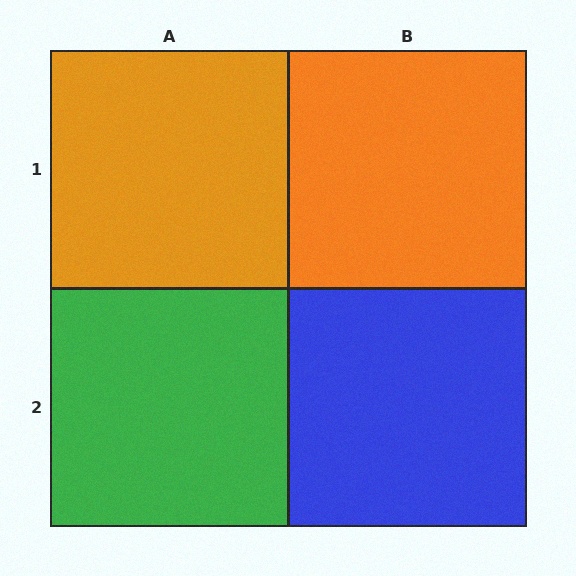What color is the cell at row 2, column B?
Blue.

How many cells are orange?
2 cells are orange.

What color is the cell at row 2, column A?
Green.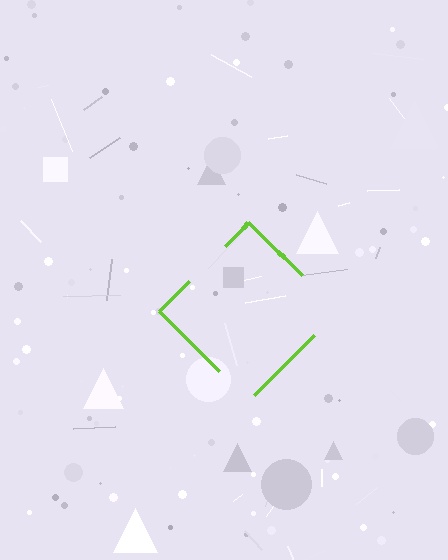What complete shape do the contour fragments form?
The contour fragments form a diamond.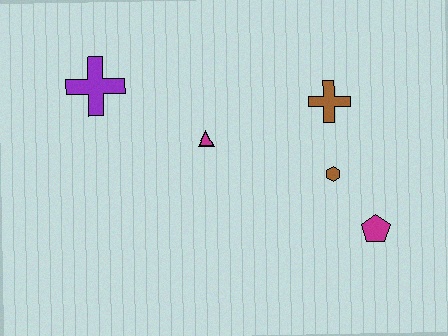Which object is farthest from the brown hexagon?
The purple cross is farthest from the brown hexagon.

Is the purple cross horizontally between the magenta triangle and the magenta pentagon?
No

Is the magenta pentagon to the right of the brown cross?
Yes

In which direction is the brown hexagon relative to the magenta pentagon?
The brown hexagon is above the magenta pentagon.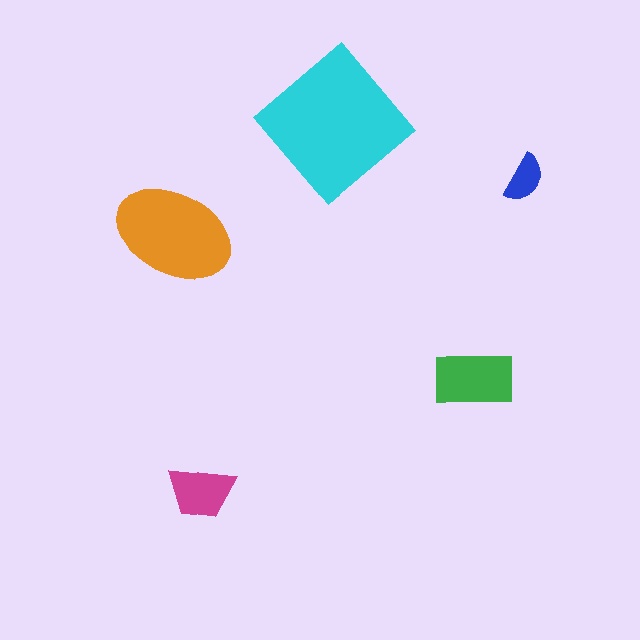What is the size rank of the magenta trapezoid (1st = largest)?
4th.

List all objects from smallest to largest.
The blue semicircle, the magenta trapezoid, the green rectangle, the orange ellipse, the cyan diamond.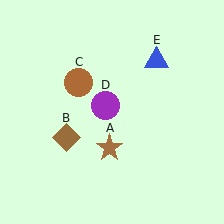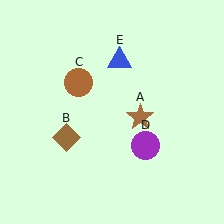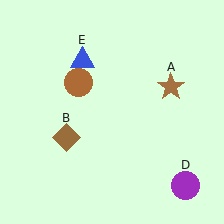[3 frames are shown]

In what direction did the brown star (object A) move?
The brown star (object A) moved up and to the right.